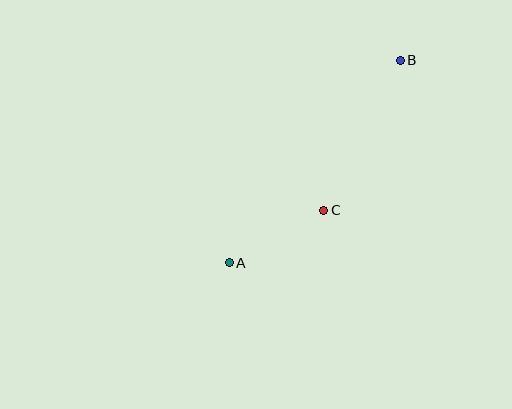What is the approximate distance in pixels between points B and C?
The distance between B and C is approximately 169 pixels.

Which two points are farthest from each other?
Points A and B are farthest from each other.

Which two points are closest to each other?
Points A and C are closest to each other.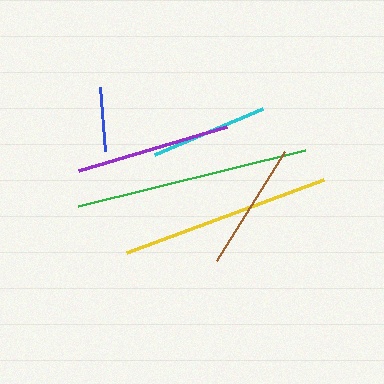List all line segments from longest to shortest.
From longest to shortest: green, yellow, purple, brown, cyan, blue.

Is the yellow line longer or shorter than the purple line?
The yellow line is longer than the purple line.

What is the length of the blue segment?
The blue segment is approximately 65 pixels long.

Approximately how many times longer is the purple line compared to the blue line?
The purple line is approximately 2.4 times the length of the blue line.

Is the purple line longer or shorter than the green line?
The green line is longer than the purple line.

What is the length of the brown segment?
The brown segment is approximately 128 pixels long.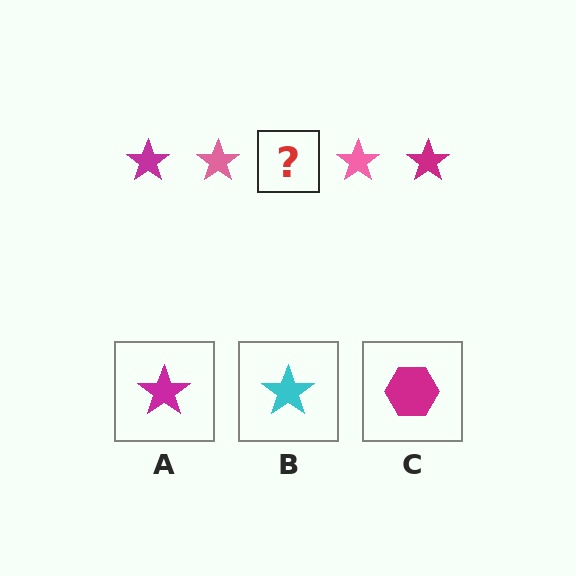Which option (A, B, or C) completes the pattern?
A.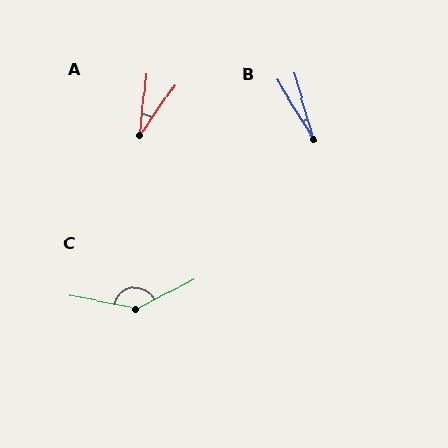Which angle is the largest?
C, at approximately 142 degrees.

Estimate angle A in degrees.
Approximately 28 degrees.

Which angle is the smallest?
B, at approximately 15 degrees.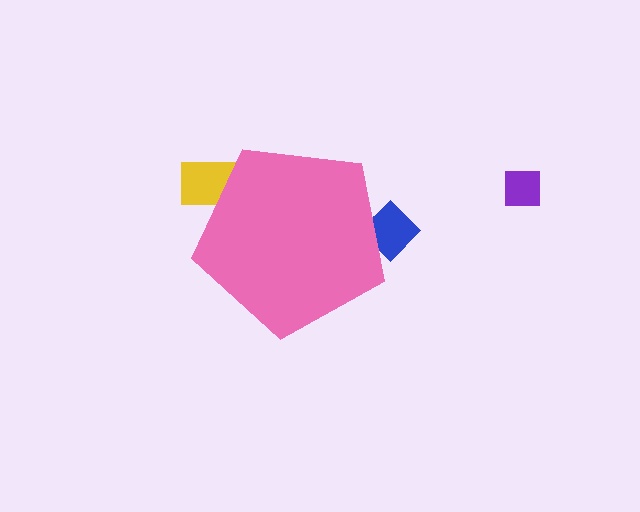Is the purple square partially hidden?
No, the purple square is fully visible.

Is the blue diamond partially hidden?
Yes, the blue diamond is partially hidden behind the pink pentagon.